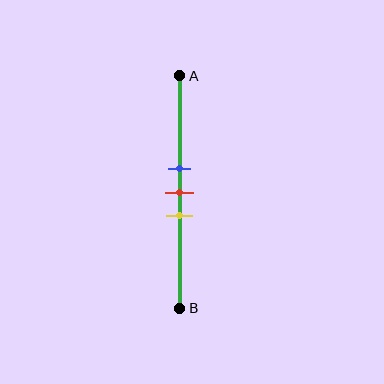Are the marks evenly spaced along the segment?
Yes, the marks are approximately evenly spaced.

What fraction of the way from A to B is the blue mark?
The blue mark is approximately 40% (0.4) of the way from A to B.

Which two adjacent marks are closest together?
The blue and red marks are the closest adjacent pair.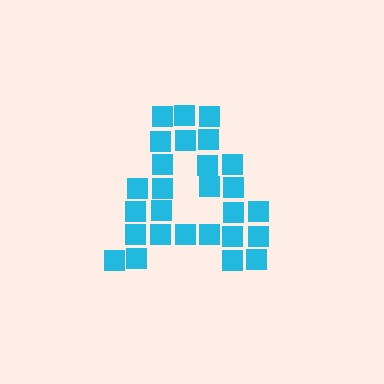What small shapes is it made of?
It is made of small squares.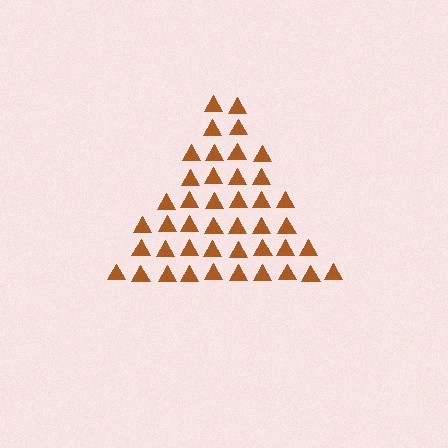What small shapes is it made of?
It is made of small triangles.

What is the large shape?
The large shape is a triangle.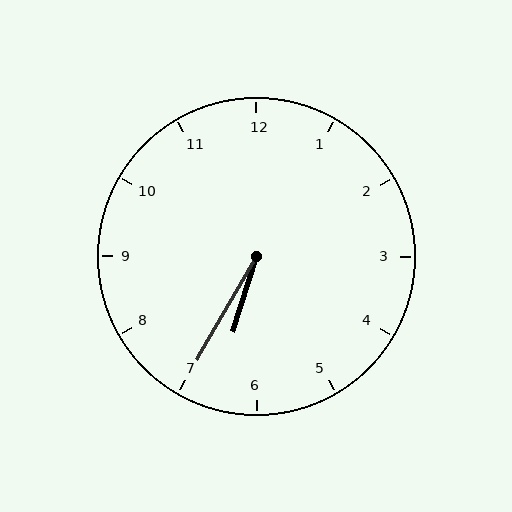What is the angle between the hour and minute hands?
Approximately 12 degrees.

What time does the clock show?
6:35.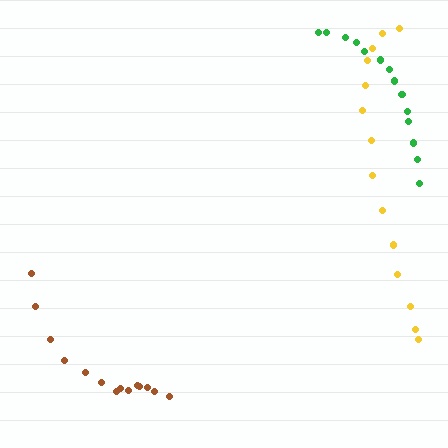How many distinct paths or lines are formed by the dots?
There are 3 distinct paths.